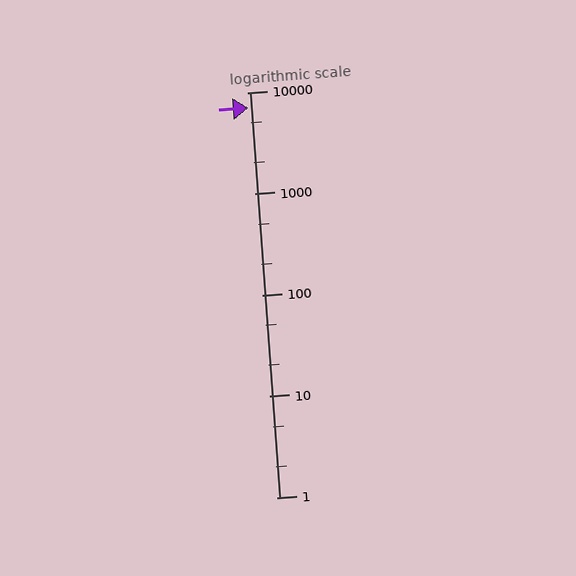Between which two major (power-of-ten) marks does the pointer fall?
The pointer is between 1000 and 10000.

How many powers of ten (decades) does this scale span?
The scale spans 4 decades, from 1 to 10000.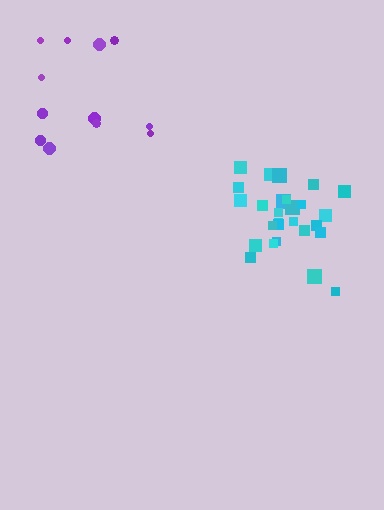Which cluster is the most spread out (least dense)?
Purple.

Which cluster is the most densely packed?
Cyan.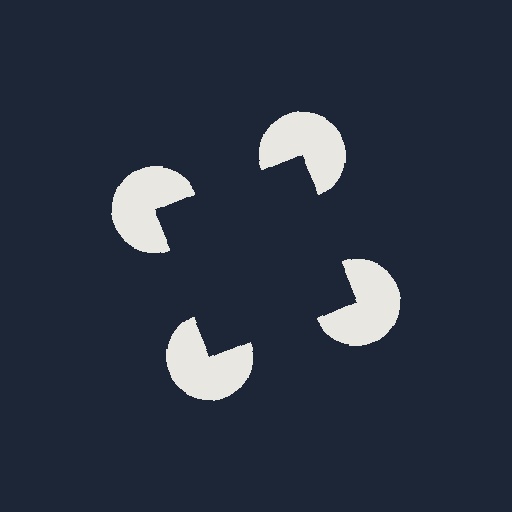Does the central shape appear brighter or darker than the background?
It typically appears slightly darker than the background, even though no actual brightness change is drawn.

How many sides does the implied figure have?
4 sides.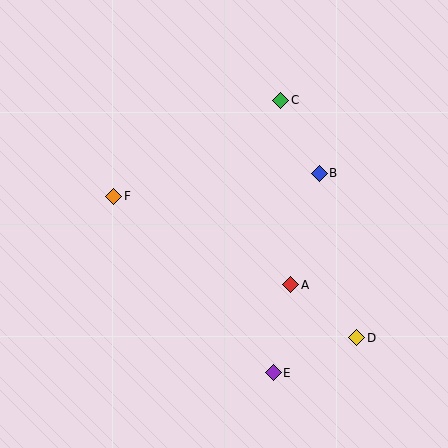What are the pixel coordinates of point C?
Point C is at (281, 100).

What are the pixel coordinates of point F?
Point F is at (114, 196).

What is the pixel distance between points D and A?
The distance between D and A is 85 pixels.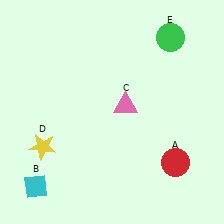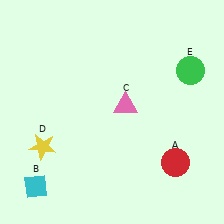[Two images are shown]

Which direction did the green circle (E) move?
The green circle (E) moved down.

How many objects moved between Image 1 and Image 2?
1 object moved between the two images.